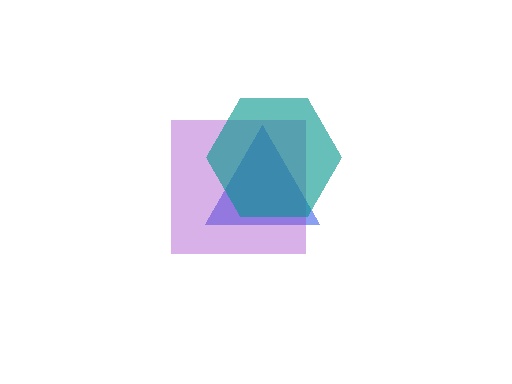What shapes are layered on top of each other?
The layered shapes are: a blue triangle, a purple square, a teal hexagon.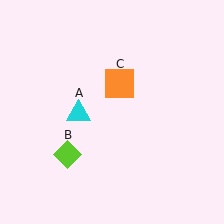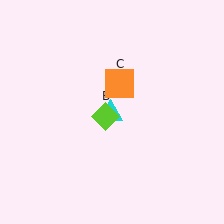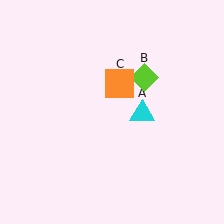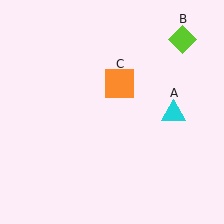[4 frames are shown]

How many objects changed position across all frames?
2 objects changed position: cyan triangle (object A), lime diamond (object B).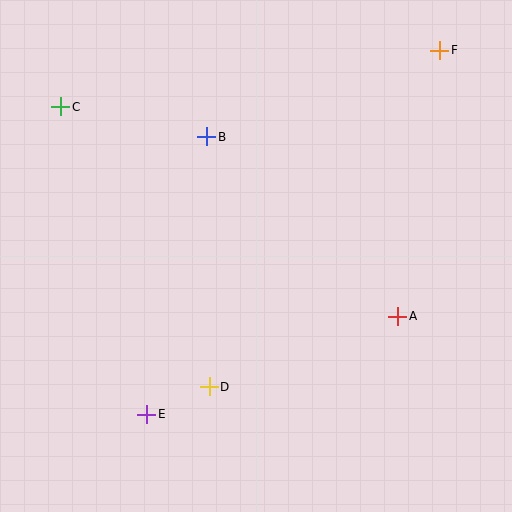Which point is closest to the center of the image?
Point B at (207, 137) is closest to the center.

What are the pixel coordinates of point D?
Point D is at (209, 387).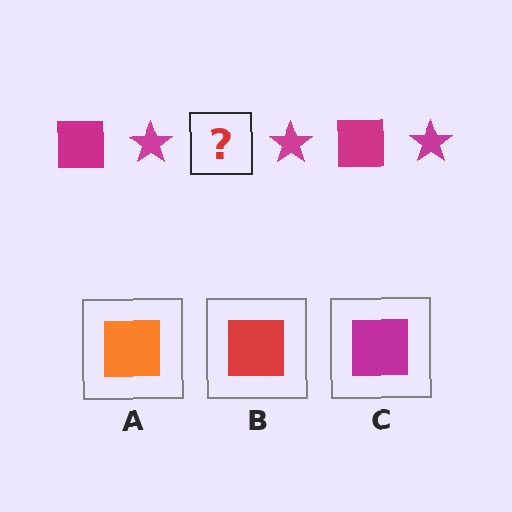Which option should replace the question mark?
Option C.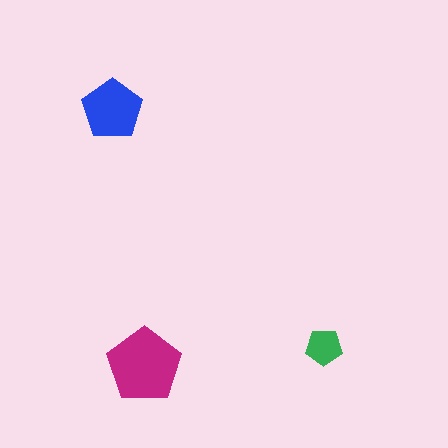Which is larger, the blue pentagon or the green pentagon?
The blue one.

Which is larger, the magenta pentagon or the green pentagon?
The magenta one.